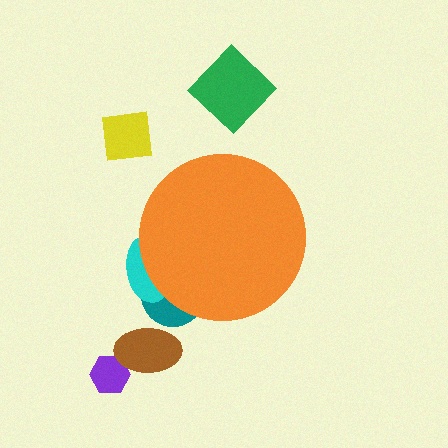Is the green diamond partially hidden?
No, the green diamond is fully visible.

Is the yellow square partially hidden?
No, the yellow square is fully visible.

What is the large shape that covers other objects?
An orange circle.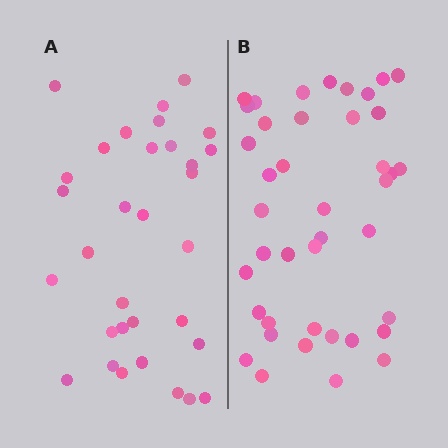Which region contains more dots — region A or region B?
Region B (the right region) has more dots.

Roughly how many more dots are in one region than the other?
Region B has roughly 8 or so more dots than region A.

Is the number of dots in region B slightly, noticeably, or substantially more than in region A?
Region B has noticeably more, but not dramatically so. The ratio is roughly 1.3 to 1.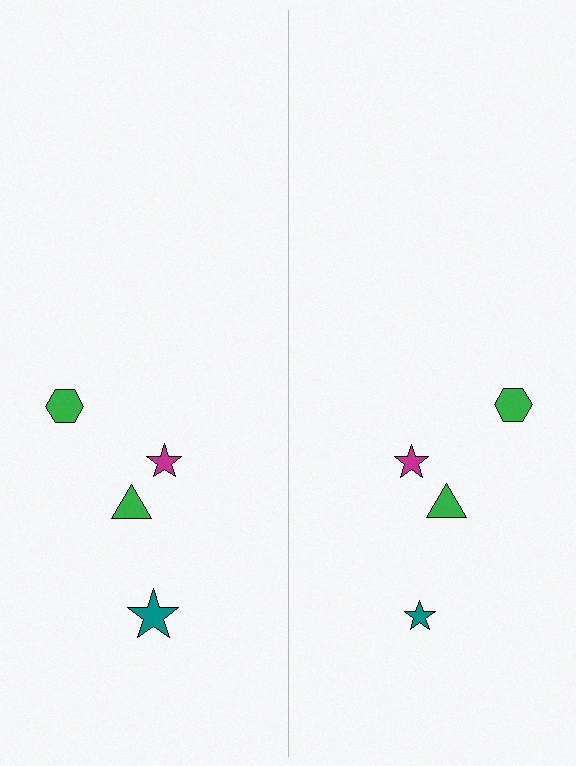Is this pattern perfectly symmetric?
No, the pattern is not perfectly symmetric. The teal star on the right side has a different size than its mirror counterpart.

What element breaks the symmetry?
The teal star on the right side has a different size than its mirror counterpart.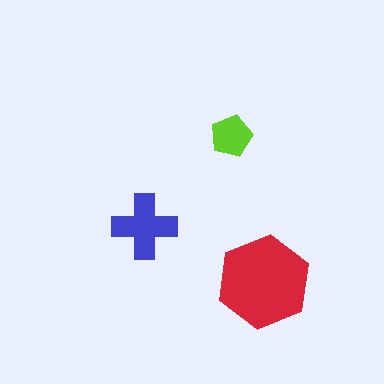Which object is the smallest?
The lime pentagon.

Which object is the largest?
The red hexagon.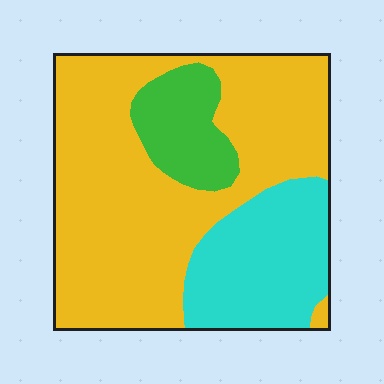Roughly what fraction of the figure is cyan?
Cyan covers roughly 25% of the figure.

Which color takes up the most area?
Yellow, at roughly 65%.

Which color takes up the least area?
Green, at roughly 10%.